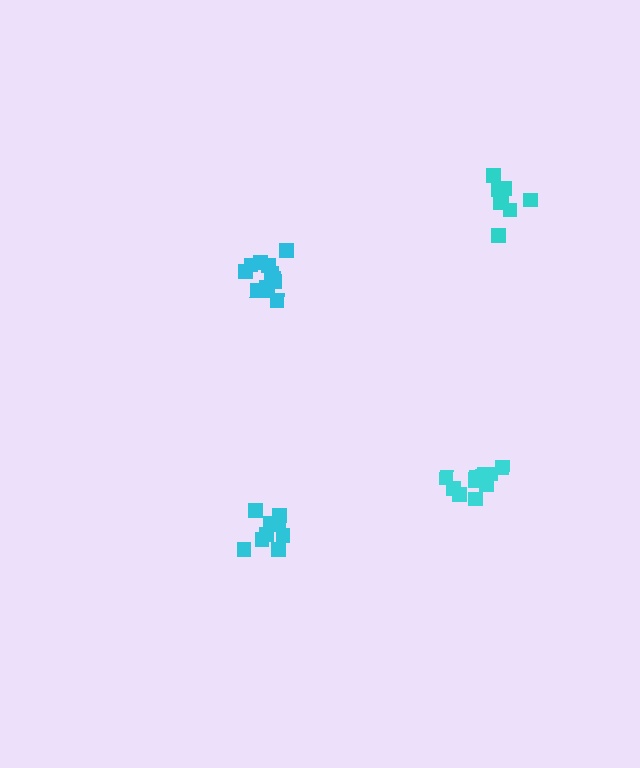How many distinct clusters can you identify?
There are 4 distinct clusters.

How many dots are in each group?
Group 1: 11 dots, Group 2: 12 dots, Group 3: 10 dots, Group 4: 8 dots (41 total).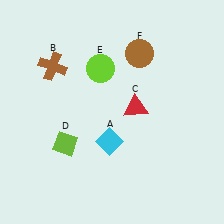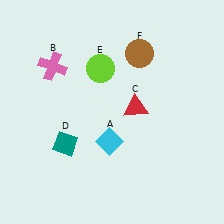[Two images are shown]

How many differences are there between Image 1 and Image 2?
There are 2 differences between the two images.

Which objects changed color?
B changed from brown to pink. D changed from lime to teal.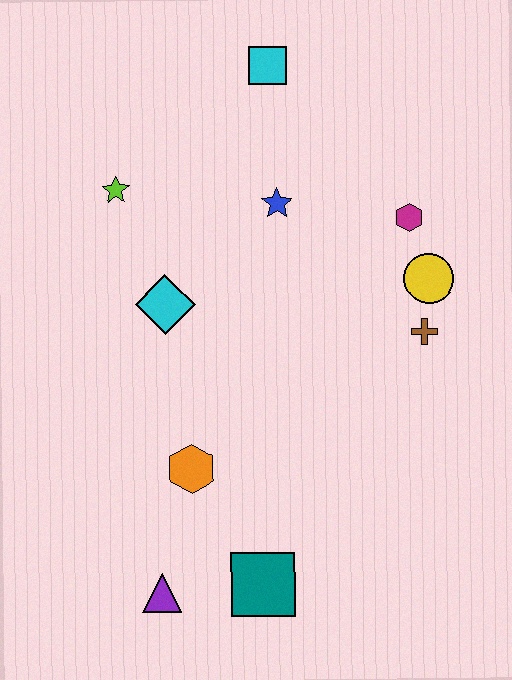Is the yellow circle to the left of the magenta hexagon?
No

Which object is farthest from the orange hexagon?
The cyan square is farthest from the orange hexagon.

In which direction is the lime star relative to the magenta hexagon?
The lime star is to the left of the magenta hexagon.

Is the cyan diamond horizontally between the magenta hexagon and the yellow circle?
No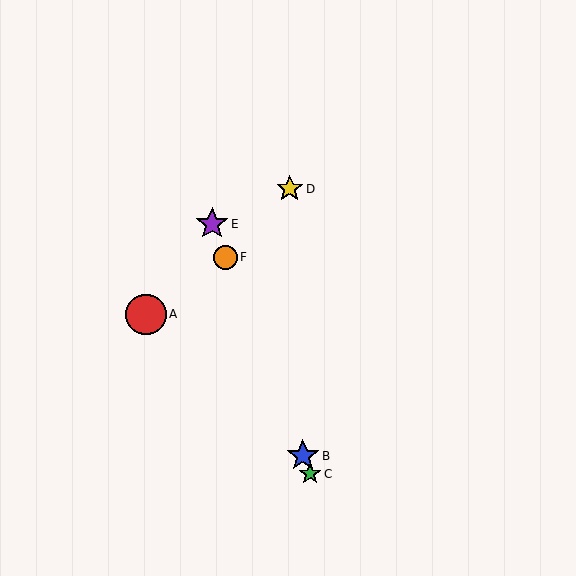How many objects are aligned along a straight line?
4 objects (B, C, E, F) are aligned along a straight line.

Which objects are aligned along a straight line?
Objects B, C, E, F are aligned along a straight line.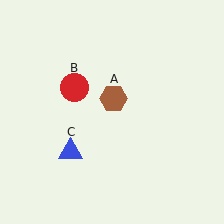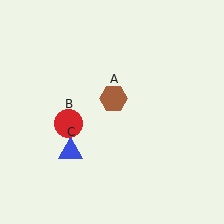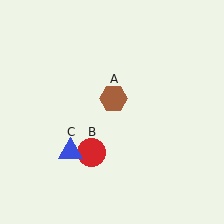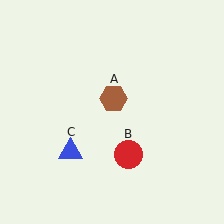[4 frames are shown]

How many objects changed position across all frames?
1 object changed position: red circle (object B).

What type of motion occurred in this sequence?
The red circle (object B) rotated counterclockwise around the center of the scene.